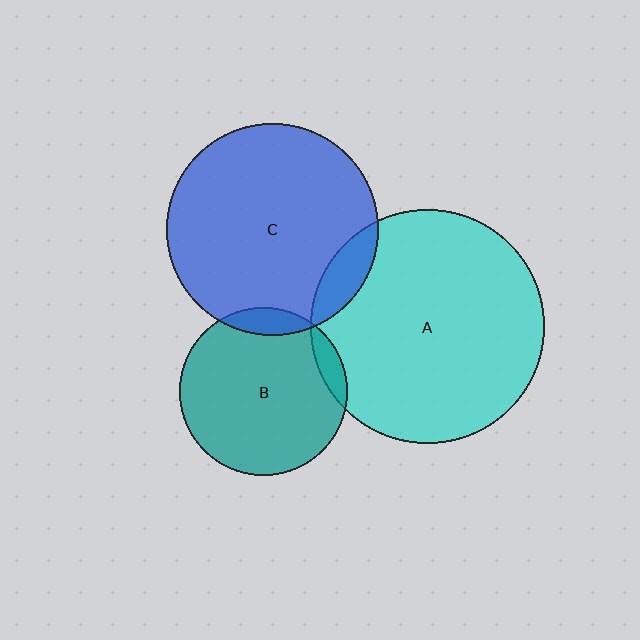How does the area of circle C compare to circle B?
Approximately 1.6 times.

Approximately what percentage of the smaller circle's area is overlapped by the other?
Approximately 10%.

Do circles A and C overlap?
Yes.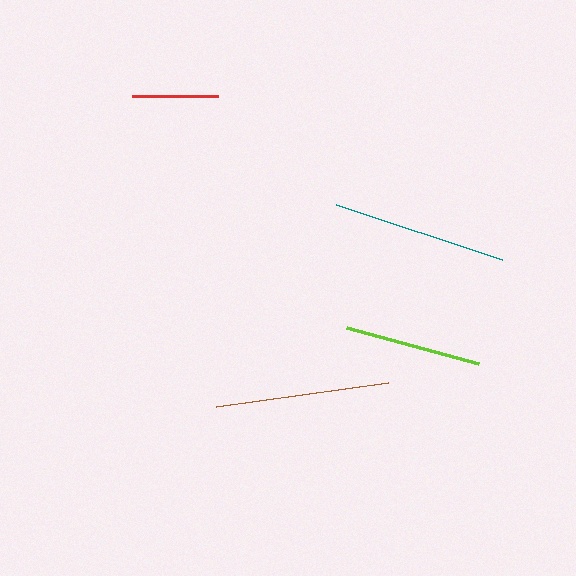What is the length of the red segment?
The red segment is approximately 85 pixels long.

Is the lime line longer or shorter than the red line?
The lime line is longer than the red line.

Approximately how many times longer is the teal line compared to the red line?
The teal line is approximately 2.0 times the length of the red line.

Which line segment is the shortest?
The red line is the shortest at approximately 85 pixels.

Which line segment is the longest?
The teal line is the longest at approximately 175 pixels.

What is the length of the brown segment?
The brown segment is approximately 174 pixels long.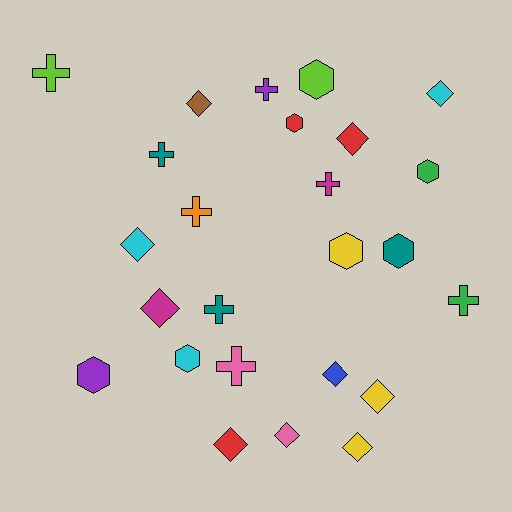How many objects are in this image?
There are 25 objects.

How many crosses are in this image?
There are 8 crosses.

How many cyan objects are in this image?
There are 3 cyan objects.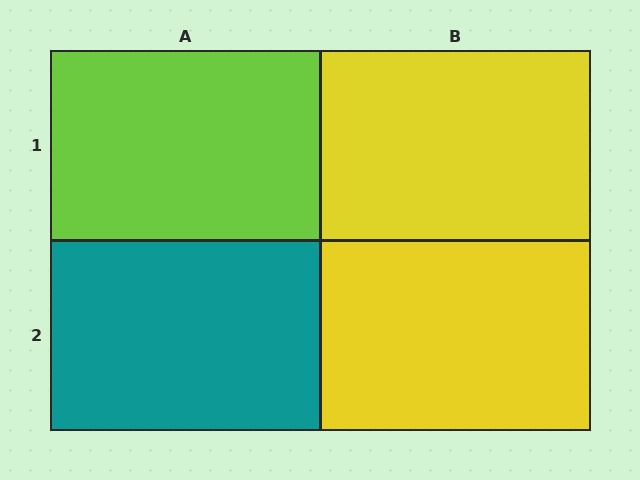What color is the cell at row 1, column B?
Yellow.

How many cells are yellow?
2 cells are yellow.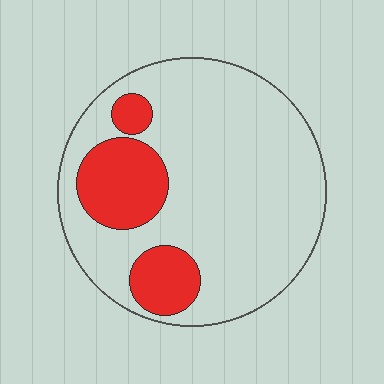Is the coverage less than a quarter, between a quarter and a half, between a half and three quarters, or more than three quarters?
Less than a quarter.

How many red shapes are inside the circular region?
3.